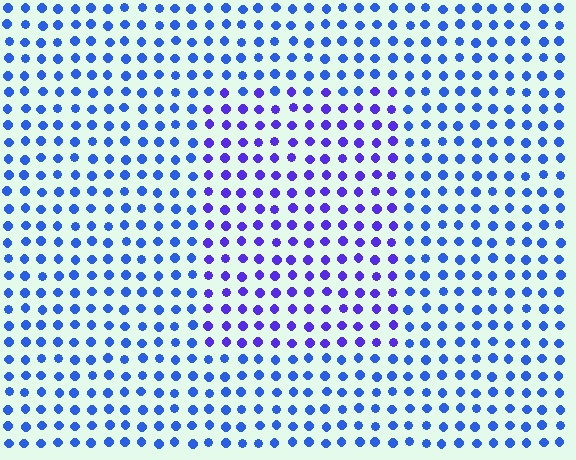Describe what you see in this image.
The image is filled with small blue elements in a uniform arrangement. A rectangle-shaped region is visible where the elements are tinted to a slightly different hue, forming a subtle color boundary.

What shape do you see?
I see a rectangle.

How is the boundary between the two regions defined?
The boundary is defined purely by a slight shift in hue (about 32 degrees). Spacing, size, and orientation are identical on both sides.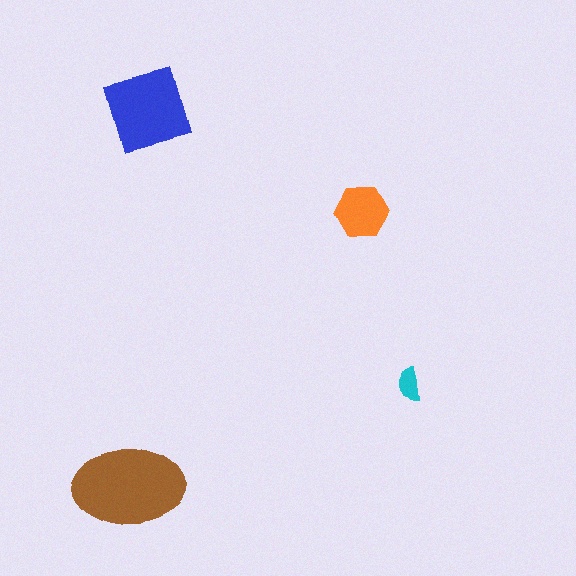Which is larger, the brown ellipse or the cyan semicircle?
The brown ellipse.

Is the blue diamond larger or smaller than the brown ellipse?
Smaller.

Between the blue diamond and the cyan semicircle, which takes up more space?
The blue diamond.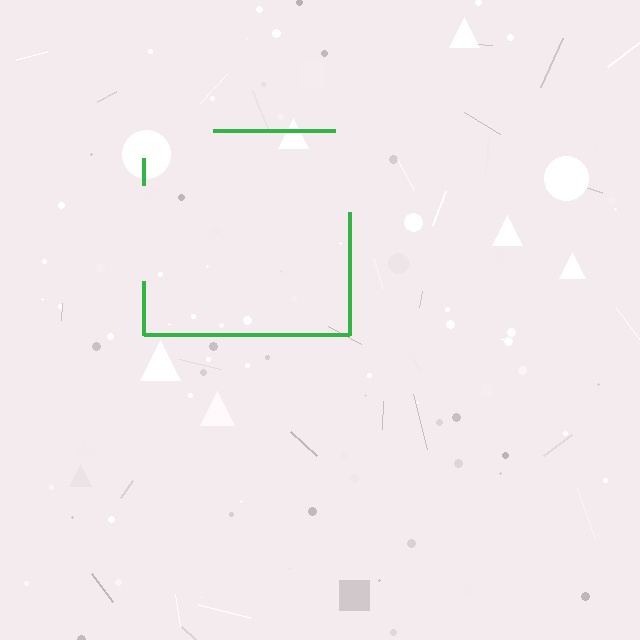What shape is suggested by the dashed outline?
The dashed outline suggests a square.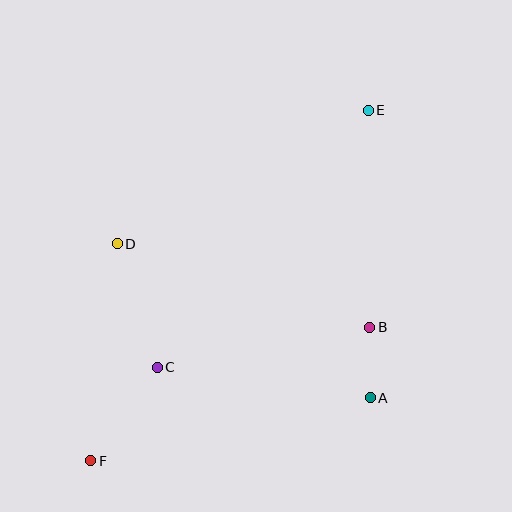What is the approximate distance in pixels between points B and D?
The distance between B and D is approximately 266 pixels.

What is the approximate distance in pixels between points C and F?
The distance between C and F is approximately 115 pixels.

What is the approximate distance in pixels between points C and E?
The distance between C and E is approximately 333 pixels.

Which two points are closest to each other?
Points A and B are closest to each other.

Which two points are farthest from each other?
Points E and F are farthest from each other.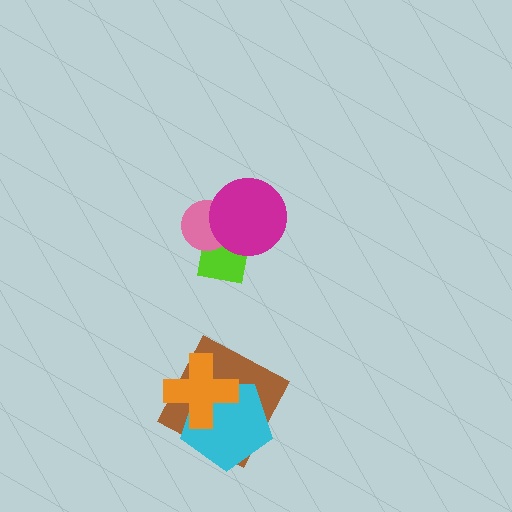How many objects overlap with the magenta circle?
2 objects overlap with the magenta circle.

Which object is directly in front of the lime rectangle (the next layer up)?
The pink circle is directly in front of the lime rectangle.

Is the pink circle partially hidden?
Yes, it is partially covered by another shape.